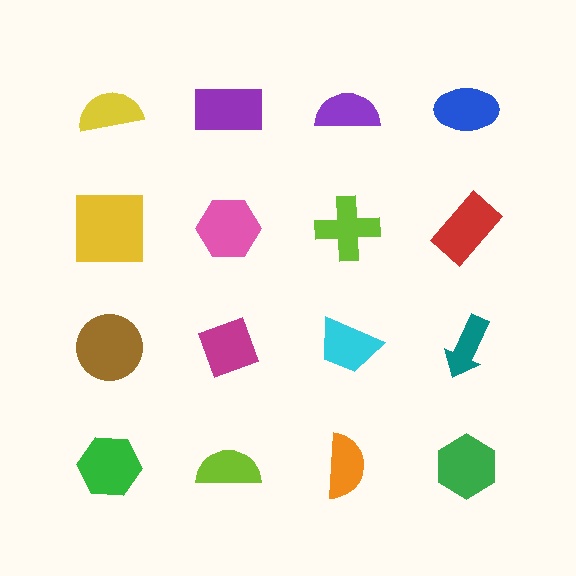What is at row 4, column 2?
A lime semicircle.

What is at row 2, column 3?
A lime cross.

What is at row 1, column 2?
A purple rectangle.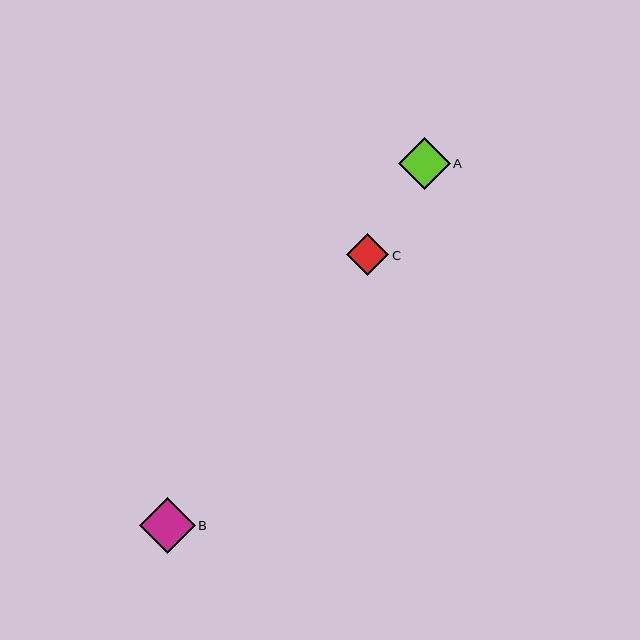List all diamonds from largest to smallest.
From largest to smallest: B, A, C.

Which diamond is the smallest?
Diamond C is the smallest with a size of approximately 42 pixels.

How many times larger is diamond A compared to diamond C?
Diamond A is approximately 1.2 times the size of diamond C.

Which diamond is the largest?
Diamond B is the largest with a size of approximately 55 pixels.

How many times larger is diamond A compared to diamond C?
Diamond A is approximately 1.2 times the size of diamond C.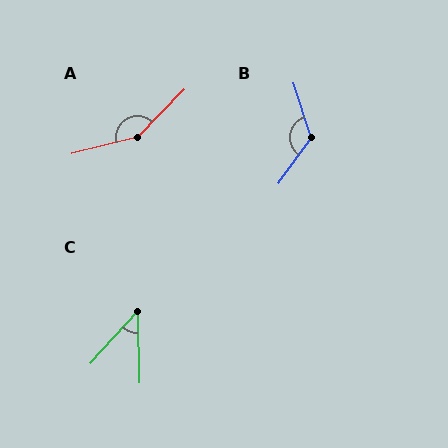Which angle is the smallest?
C, at approximately 44 degrees.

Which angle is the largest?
A, at approximately 148 degrees.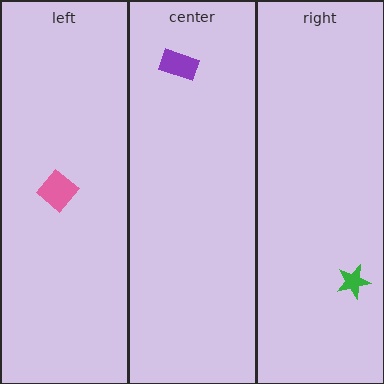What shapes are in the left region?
The pink diamond.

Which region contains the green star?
The right region.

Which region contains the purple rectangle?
The center region.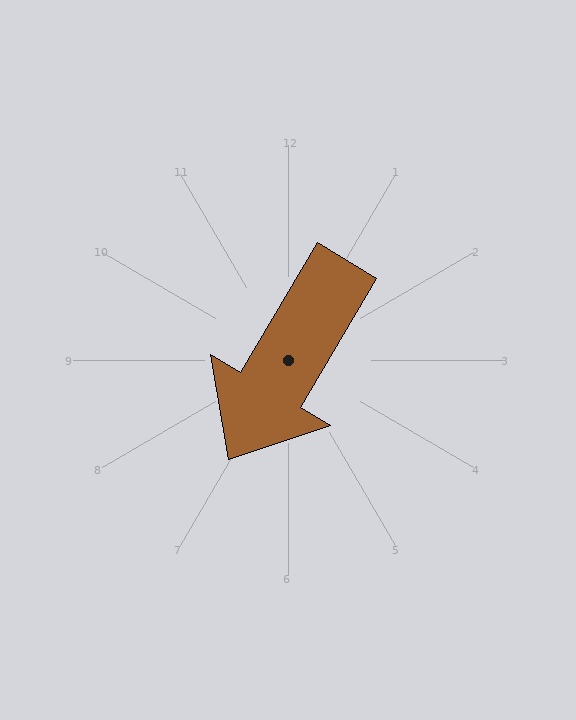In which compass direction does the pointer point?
Southwest.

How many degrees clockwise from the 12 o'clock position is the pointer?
Approximately 211 degrees.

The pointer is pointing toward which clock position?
Roughly 7 o'clock.